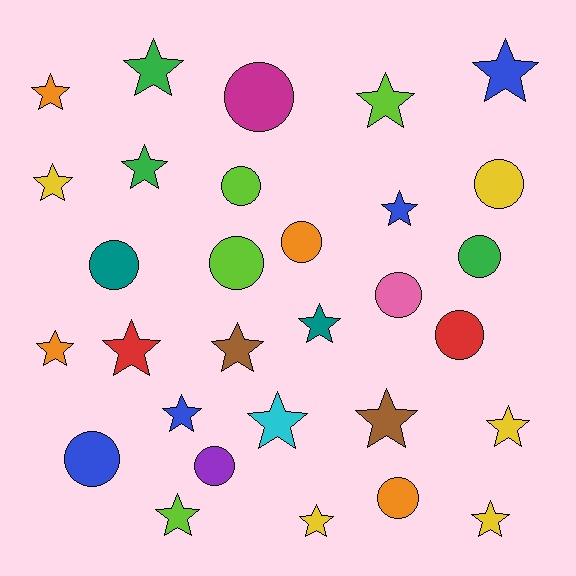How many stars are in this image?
There are 18 stars.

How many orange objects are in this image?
There are 4 orange objects.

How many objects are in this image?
There are 30 objects.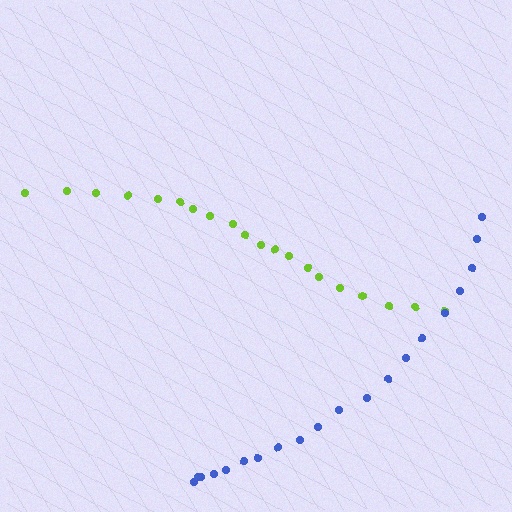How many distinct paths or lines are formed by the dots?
There are 2 distinct paths.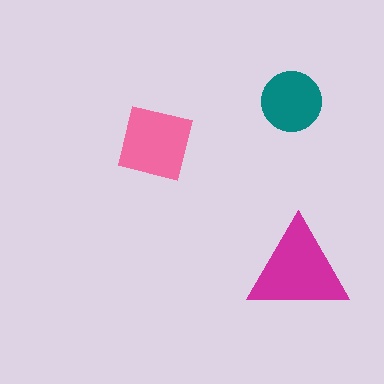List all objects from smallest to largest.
The teal circle, the pink square, the magenta triangle.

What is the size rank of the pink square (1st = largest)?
2nd.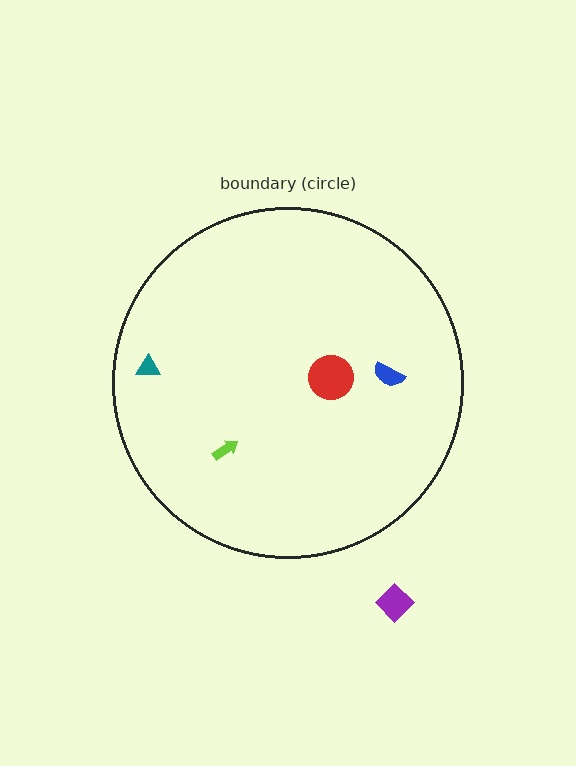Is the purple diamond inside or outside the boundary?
Outside.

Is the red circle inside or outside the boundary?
Inside.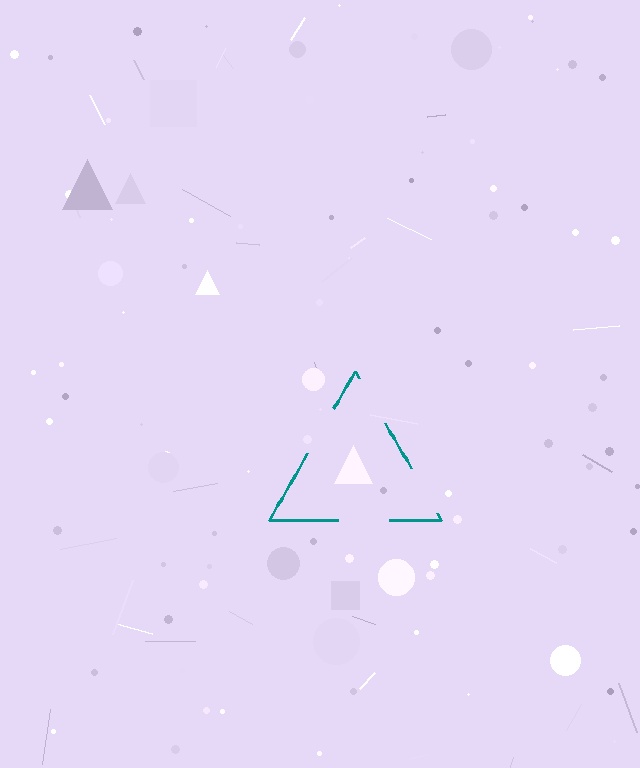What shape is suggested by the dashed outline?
The dashed outline suggests a triangle.